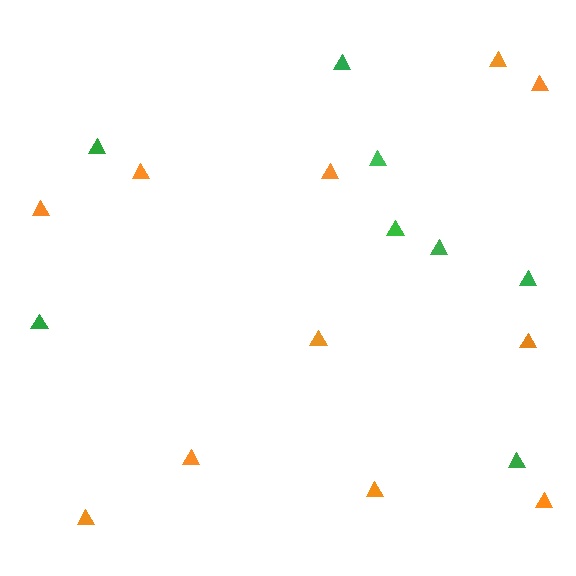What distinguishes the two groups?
There are 2 groups: one group of green triangles (8) and one group of orange triangles (11).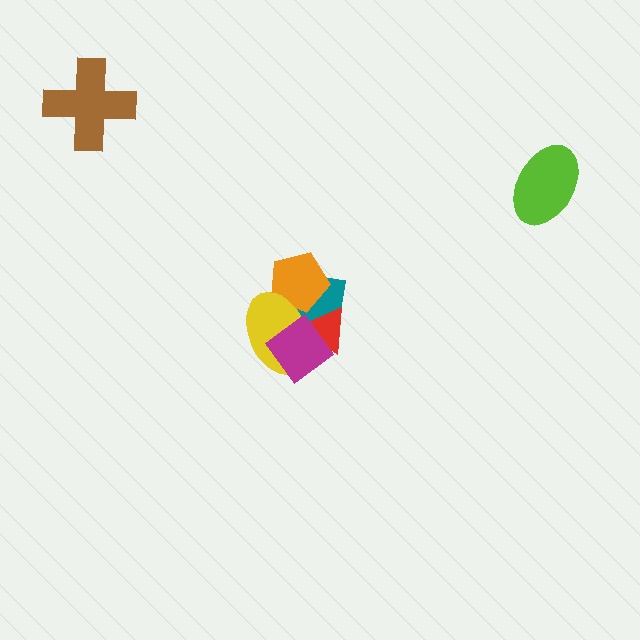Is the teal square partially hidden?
Yes, it is partially covered by another shape.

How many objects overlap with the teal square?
4 objects overlap with the teal square.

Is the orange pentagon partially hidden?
Yes, it is partially covered by another shape.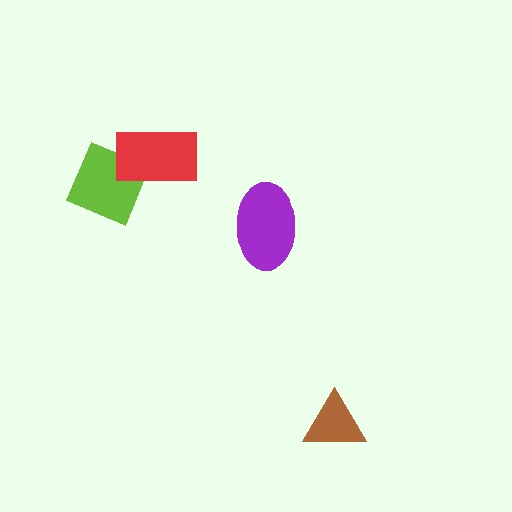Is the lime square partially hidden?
Yes, it is partially covered by another shape.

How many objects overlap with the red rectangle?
1 object overlaps with the red rectangle.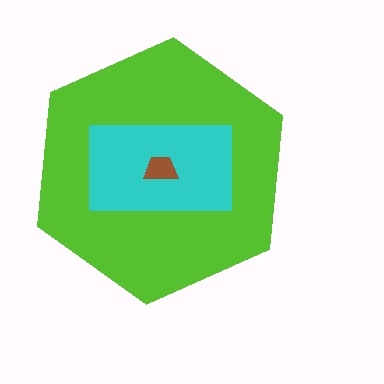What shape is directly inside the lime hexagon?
The cyan rectangle.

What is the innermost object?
The brown trapezoid.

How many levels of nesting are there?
3.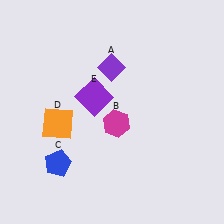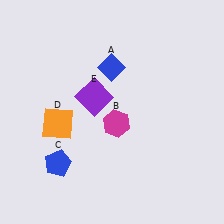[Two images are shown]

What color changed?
The diamond (A) changed from purple in Image 1 to blue in Image 2.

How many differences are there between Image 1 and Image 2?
There is 1 difference between the two images.